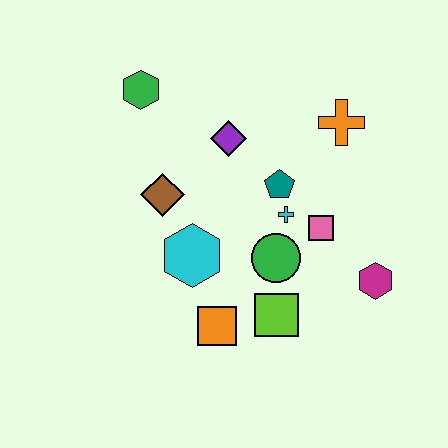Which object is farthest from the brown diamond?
The magenta hexagon is farthest from the brown diamond.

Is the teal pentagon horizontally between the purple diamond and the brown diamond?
No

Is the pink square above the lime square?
Yes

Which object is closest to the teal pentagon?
The cyan cross is closest to the teal pentagon.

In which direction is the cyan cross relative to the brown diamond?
The cyan cross is to the right of the brown diamond.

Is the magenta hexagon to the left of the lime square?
No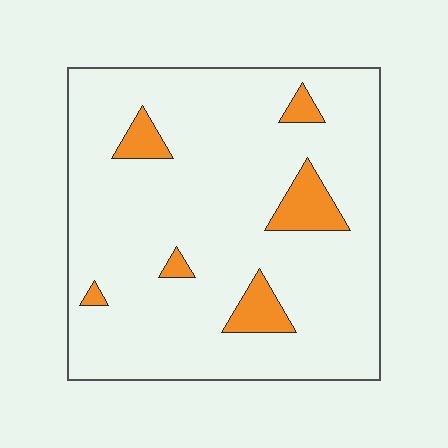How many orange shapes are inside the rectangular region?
6.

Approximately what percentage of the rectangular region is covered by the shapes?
Approximately 10%.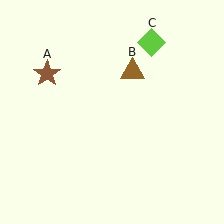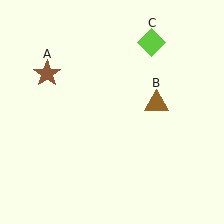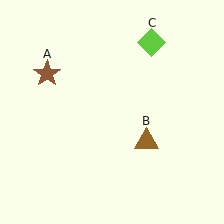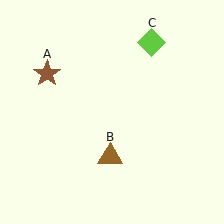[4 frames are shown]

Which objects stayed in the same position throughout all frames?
Brown star (object A) and lime diamond (object C) remained stationary.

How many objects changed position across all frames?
1 object changed position: brown triangle (object B).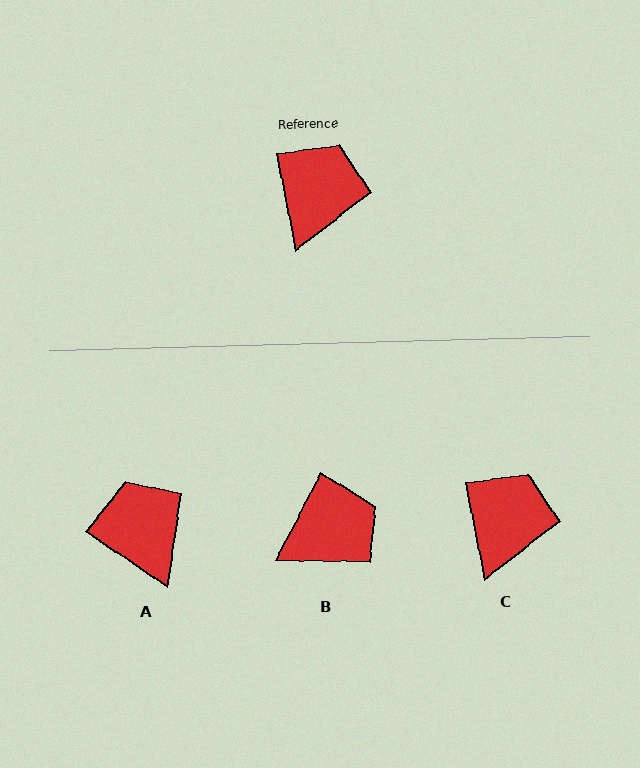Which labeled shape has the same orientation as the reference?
C.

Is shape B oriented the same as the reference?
No, it is off by about 39 degrees.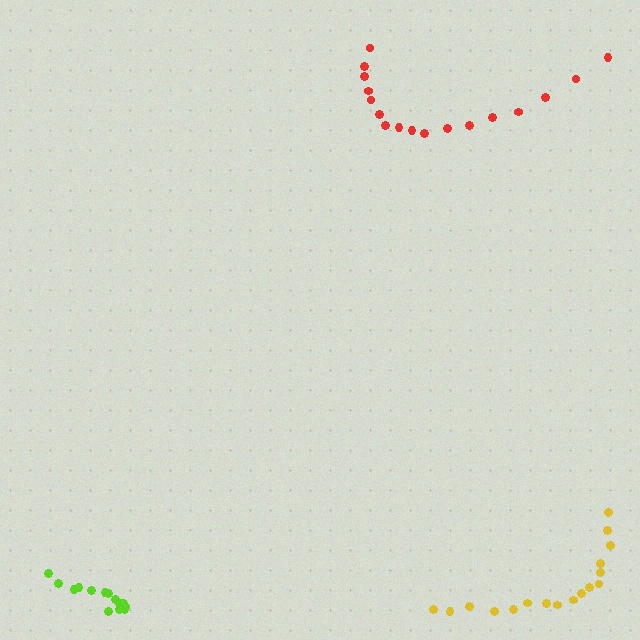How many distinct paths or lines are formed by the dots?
There are 3 distinct paths.